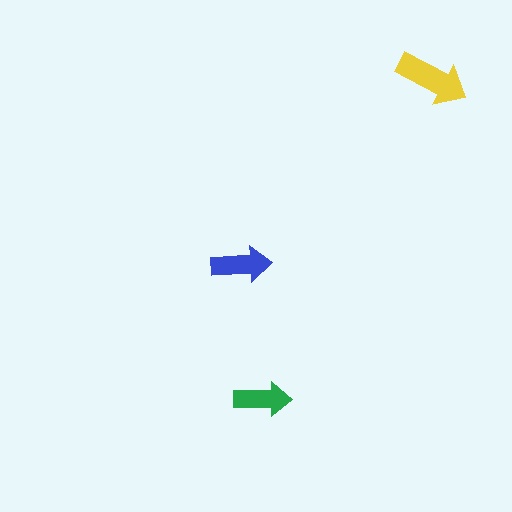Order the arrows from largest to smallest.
the yellow one, the blue one, the green one.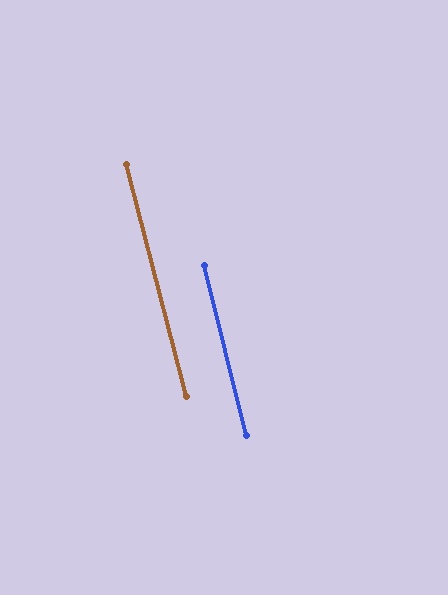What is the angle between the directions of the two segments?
Approximately 0 degrees.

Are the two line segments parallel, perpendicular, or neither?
Parallel — their directions differ by only 0.5°.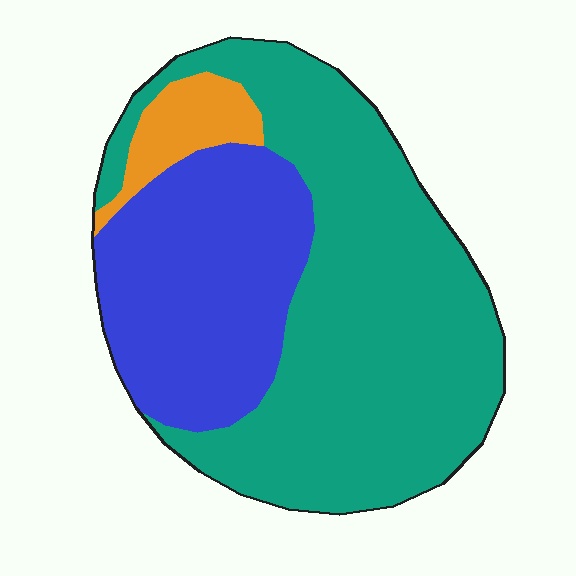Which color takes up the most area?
Teal, at roughly 60%.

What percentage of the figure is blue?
Blue covers around 35% of the figure.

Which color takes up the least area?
Orange, at roughly 5%.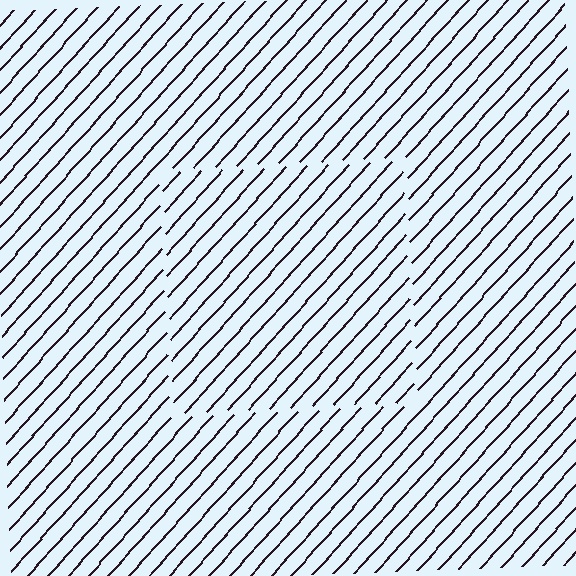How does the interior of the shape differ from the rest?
The interior of the shape contains the same grating, shifted by half a period — the contour is defined by the phase discontinuity where line-ends from the inner and outer gratings abut.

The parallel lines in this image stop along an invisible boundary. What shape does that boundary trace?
An illusory square. The interior of the shape contains the same grating, shifted by half a period — the contour is defined by the phase discontinuity where line-ends from the inner and outer gratings abut.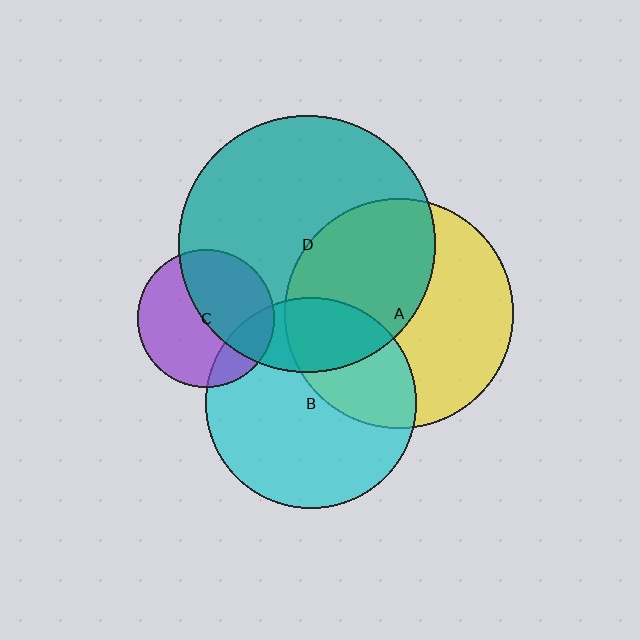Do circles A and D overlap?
Yes.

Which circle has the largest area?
Circle D (teal).